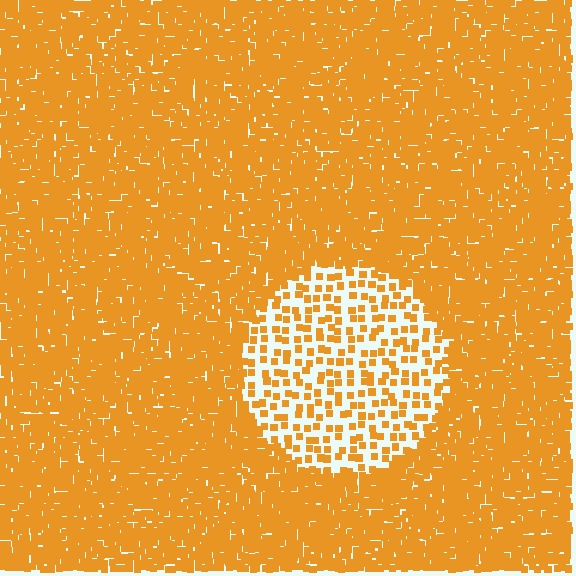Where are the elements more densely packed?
The elements are more densely packed outside the circle boundary.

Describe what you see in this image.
The image contains small orange elements arranged at two different densities. A circle-shaped region is visible where the elements are less densely packed than the surrounding area.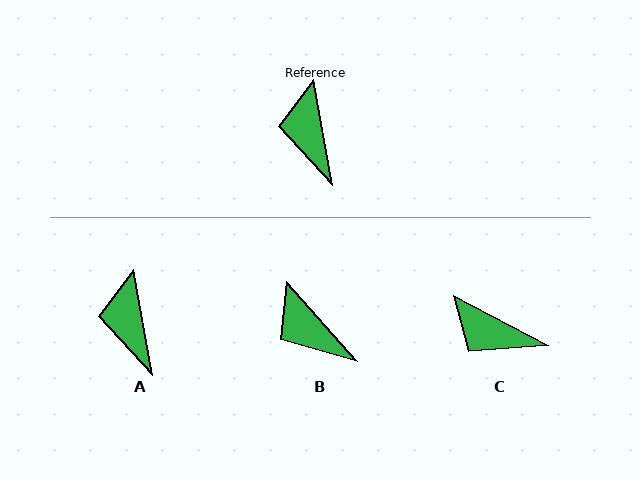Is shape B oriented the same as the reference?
No, it is off by about 31 degrees.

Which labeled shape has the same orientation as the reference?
A.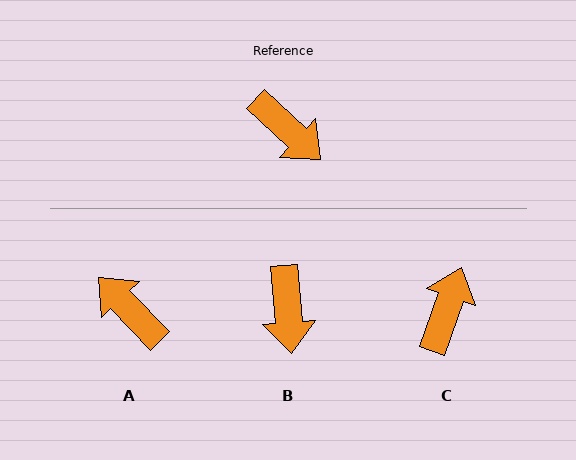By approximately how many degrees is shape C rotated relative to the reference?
Approximately 114 degrees counter-clockwise.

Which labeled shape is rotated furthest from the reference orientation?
A, about 177 degrees away.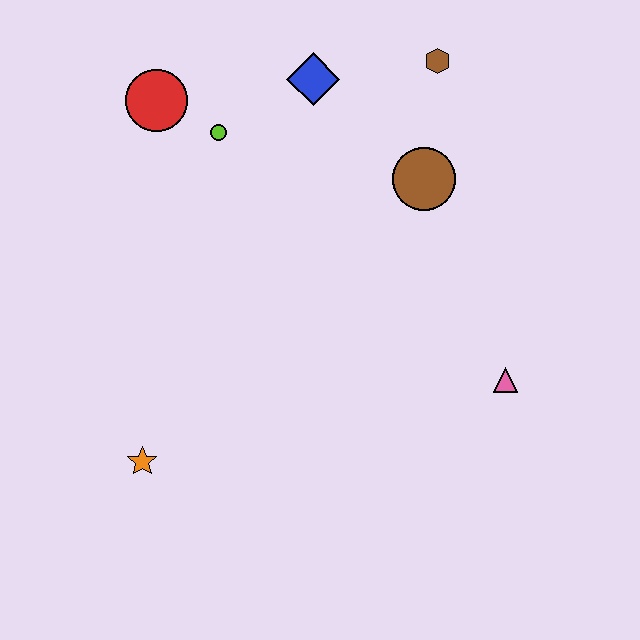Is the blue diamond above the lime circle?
Yes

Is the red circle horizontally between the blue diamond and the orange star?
Yes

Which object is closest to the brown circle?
The brown hexagon is closest to the brown circle.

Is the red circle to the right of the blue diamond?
No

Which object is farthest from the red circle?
The pink triangle is farthest from the red circle.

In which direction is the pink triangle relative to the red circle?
The pink triangle is to the right of the red circle.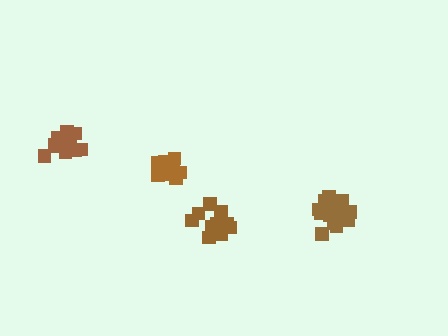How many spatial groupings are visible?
There are 4 spatial groupings.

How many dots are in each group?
Group 1: 13 dots, Group 2: 12 dots, Group 3: 12 dots, Group 4: 17 dots (54 total).